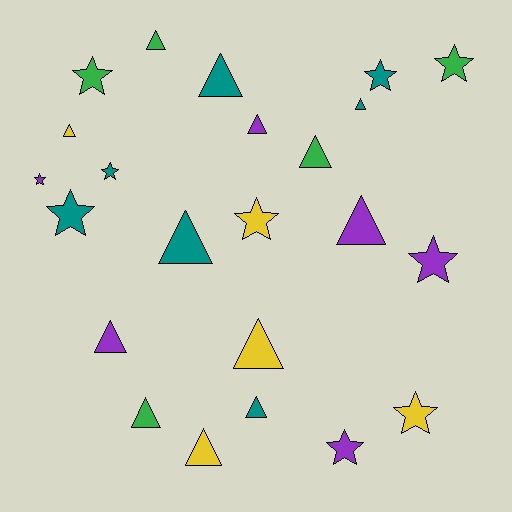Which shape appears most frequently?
Triangle, with 13 objects.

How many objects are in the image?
There are 23 objects.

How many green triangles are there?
There are 3 green triangles.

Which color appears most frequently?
Teal, with 7 objects.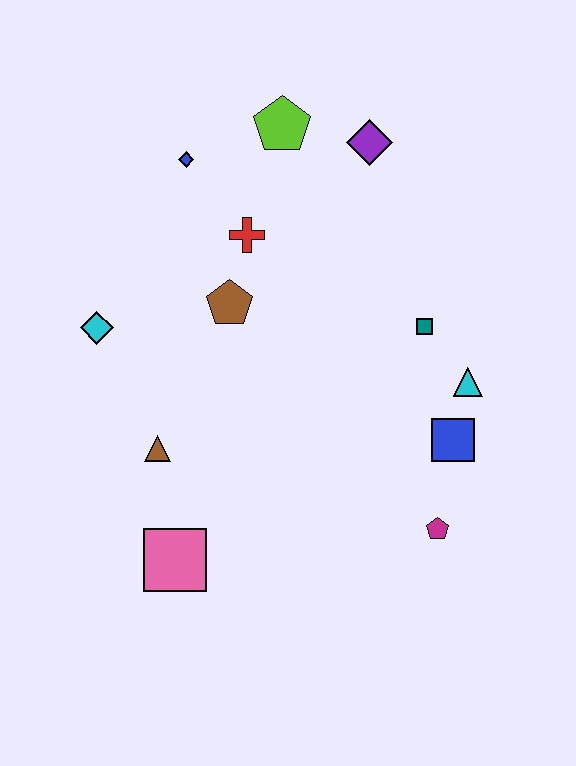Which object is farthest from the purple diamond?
The pink square is farthest from the purple diamond.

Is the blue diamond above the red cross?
Yes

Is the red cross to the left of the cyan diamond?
No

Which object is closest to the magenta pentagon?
The blue square is closest to the magenta pentagon.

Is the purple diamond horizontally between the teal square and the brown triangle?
Yes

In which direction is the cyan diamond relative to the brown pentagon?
The cyan diamond is to the left of the brown pentagon.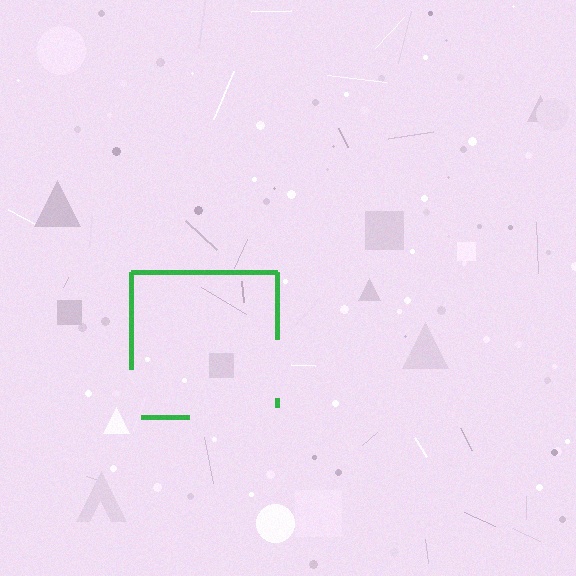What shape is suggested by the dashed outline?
The dashed outline suggests a square.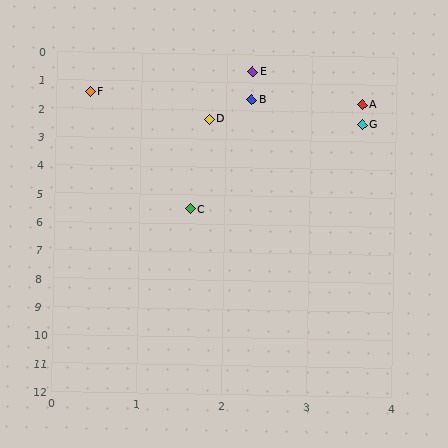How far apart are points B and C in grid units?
Points B and C are about 4.0 grid units apart.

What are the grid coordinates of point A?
Point A is at approximately (3.6, 1.7).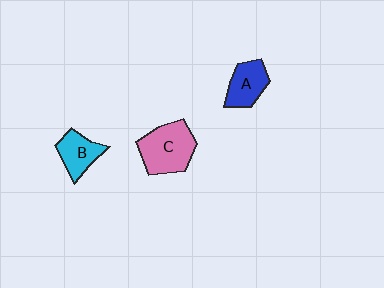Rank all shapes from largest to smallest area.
From largest to smallest: C (pink), A (blue), B (cyan).